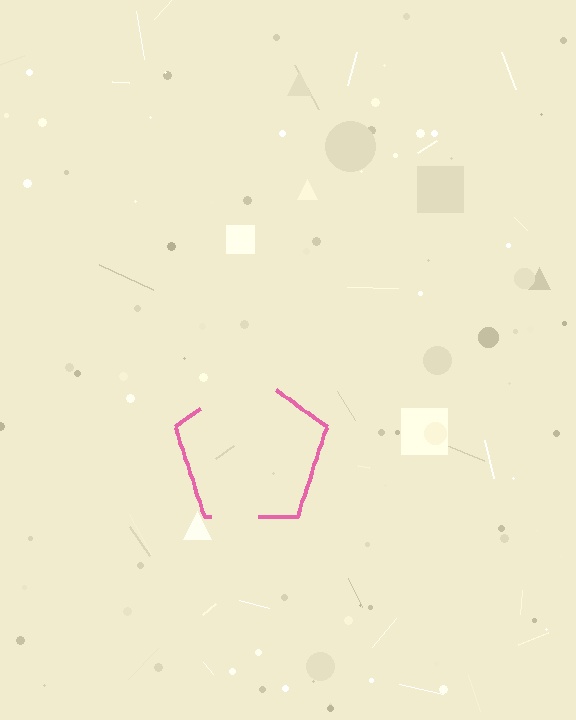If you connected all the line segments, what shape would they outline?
They would outline a pentagon.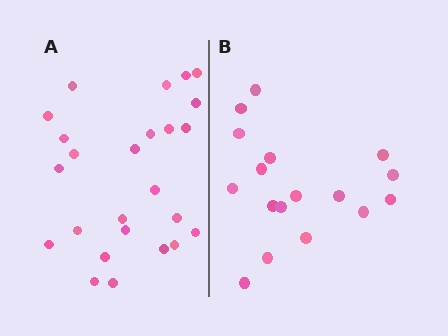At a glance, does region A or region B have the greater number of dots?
Region A (the left region) has more dots.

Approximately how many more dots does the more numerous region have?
Region A has roughly 8 or so more dots than region B.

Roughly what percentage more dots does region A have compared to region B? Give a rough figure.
About 45% more.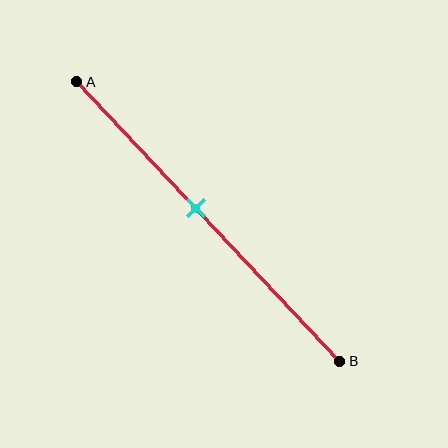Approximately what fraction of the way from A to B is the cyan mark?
The cyan mark is approximately 45% of the way from A to B.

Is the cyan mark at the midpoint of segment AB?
No, the mark is at about 45% from A, not at the 50% midpoint.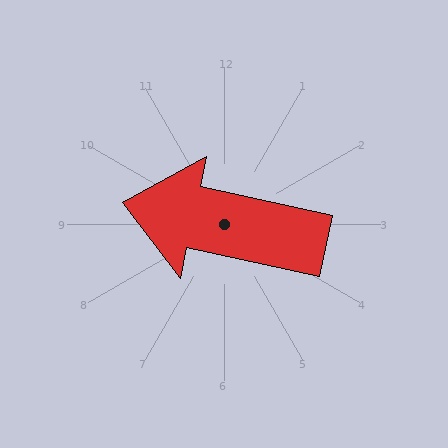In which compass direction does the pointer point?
West.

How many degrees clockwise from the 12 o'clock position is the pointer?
Approximately 282 degrees.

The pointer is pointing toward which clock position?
Roughly 9 o'clock.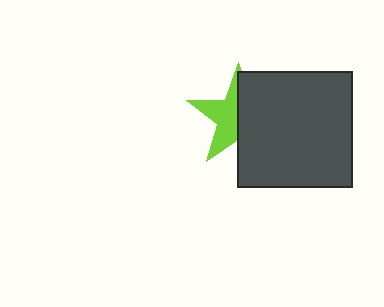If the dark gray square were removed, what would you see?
You would see the complete lime star.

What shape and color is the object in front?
The object in front is a dark gray square.